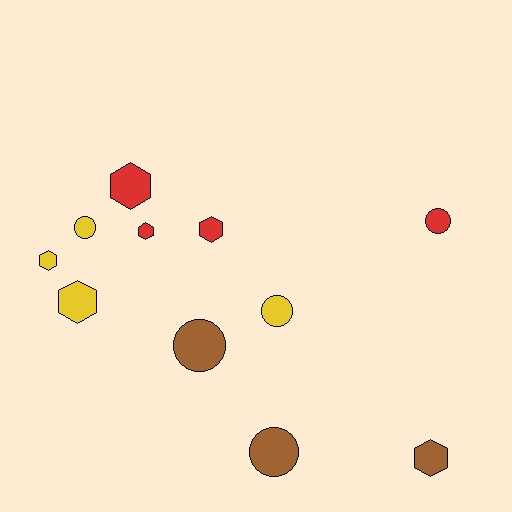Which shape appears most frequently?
Hexagon, with 6 objects.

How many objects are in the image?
There are 11 objects.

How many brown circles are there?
There are 2 brown circles.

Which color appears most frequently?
Yellow, with 4 objects.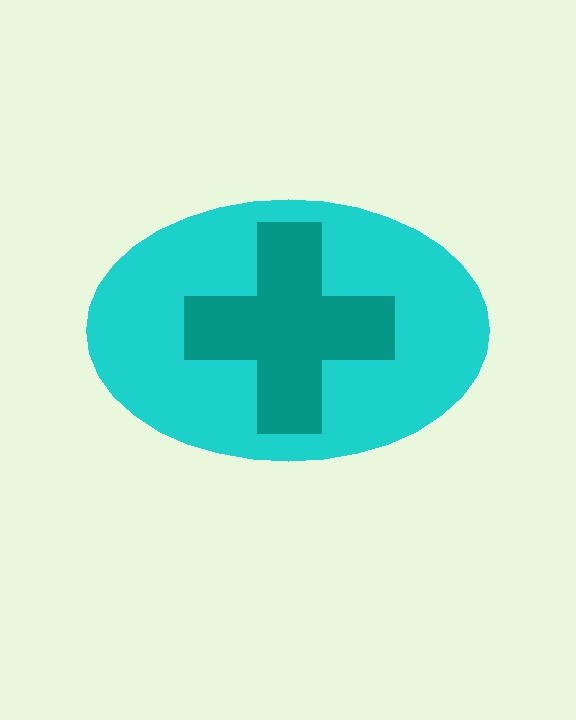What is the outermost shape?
The cyan ellipse.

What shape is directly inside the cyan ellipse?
The teal cross.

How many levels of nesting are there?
2.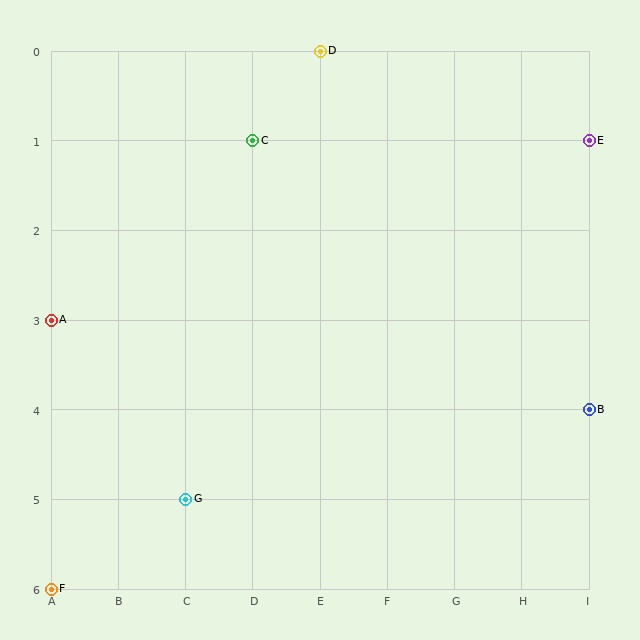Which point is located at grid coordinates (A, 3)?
Point A is at (A, 3).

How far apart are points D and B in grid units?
Points D and B are 4 columns and 4 rows apart (about 5.7 grid units diagonally).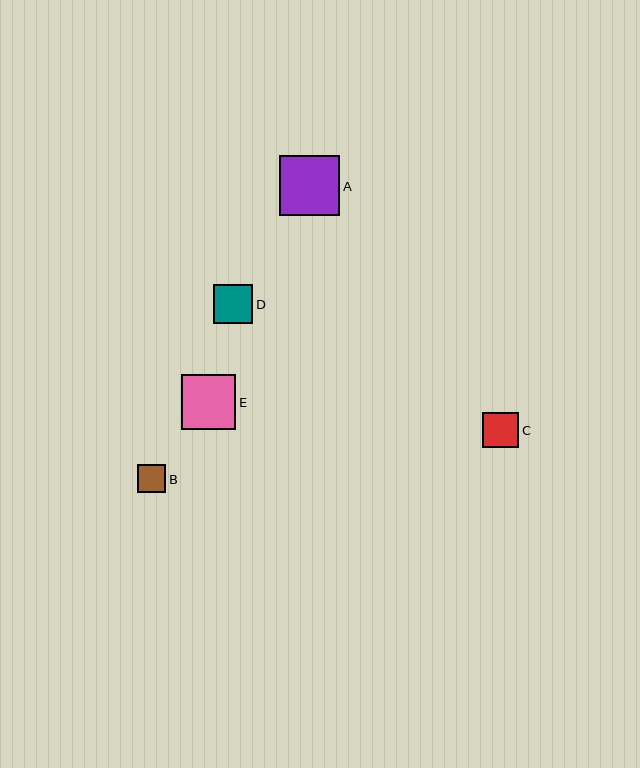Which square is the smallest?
Square B is the smallest with a size of approximately 28 pixels.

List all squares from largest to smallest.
From largest to smallest: A, E, D, C, B.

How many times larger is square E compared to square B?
Square E is approximately 2.0 times the size of square B.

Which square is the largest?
Square A is the largest with a size of approximately 61 pixels.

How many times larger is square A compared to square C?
Square A is approximately 1.7 times the size of square C.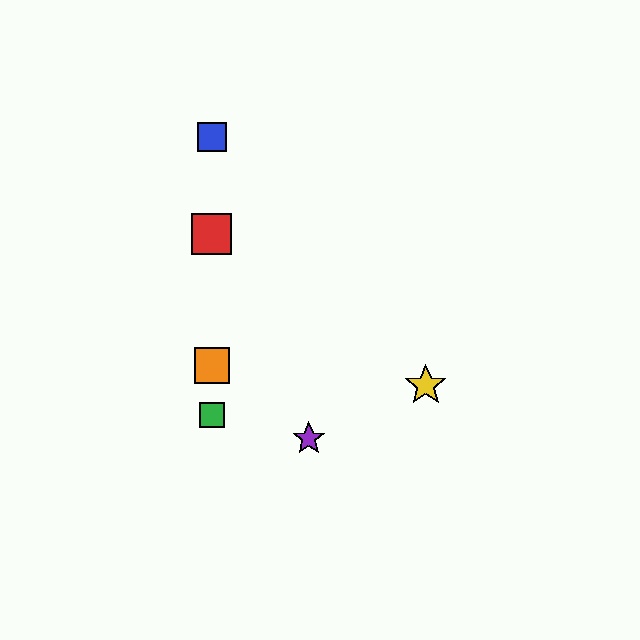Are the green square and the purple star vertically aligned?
No, the green square is at x≈212 and the purple star is at x≈309.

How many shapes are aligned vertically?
4 shapes (the red square, the blue square, the green square, the orange square) are aligned vertically.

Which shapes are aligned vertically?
The red square, the blue square, the green square, the orange square are aligned vertically.